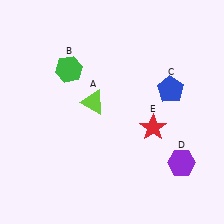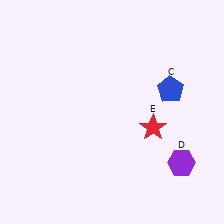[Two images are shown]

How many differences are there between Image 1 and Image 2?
There are 2 differences between the two images.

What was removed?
The green hexagon (B), the lime triangle (A) were removed in Image 2.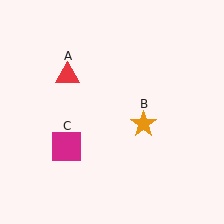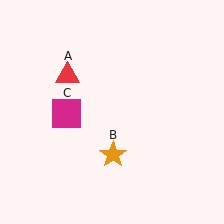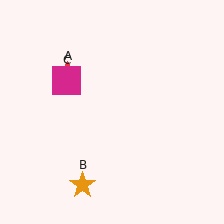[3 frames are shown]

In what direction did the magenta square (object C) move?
The magenta square (object C) moved up.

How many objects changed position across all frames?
2 objects changed position: orange star (object B), magenta square (object C).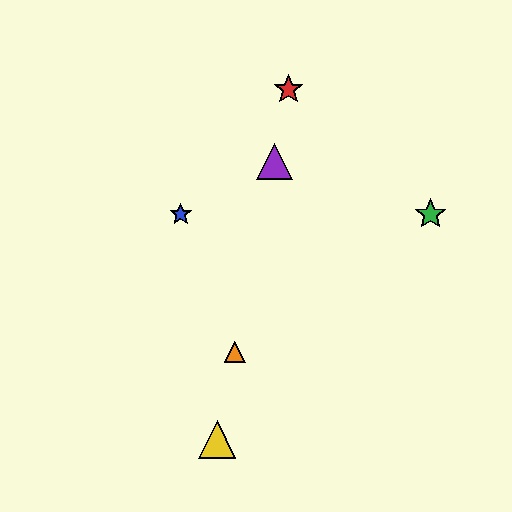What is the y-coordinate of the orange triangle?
The orange triangle is at y≈352.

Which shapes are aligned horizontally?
The blue star, the green star are aligned horizontally.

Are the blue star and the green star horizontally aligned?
Yes, both are at y≈214.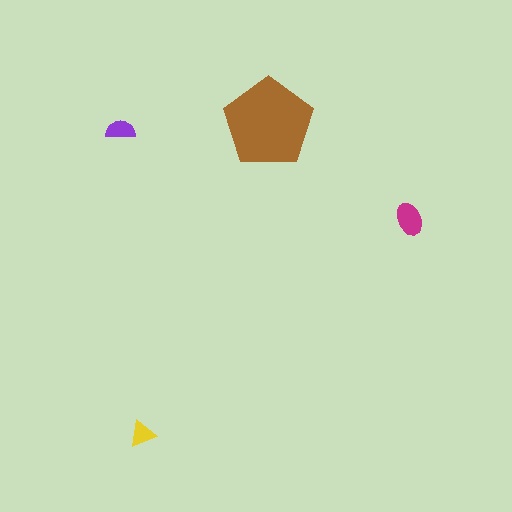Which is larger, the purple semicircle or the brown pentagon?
The brown pentagon.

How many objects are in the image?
There are 4 objects in the image.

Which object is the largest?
The brown pentagon.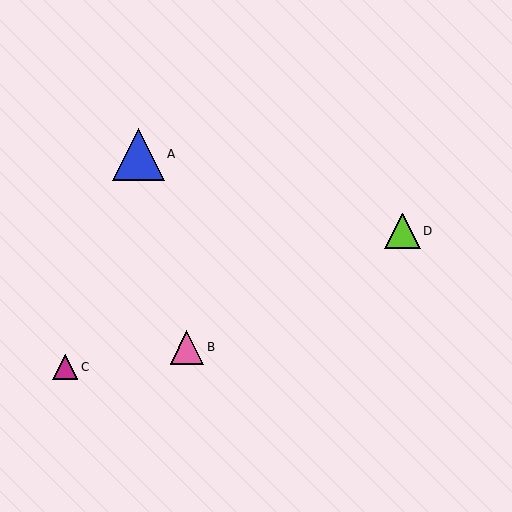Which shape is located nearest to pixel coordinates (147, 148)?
The blue triangle (labeled A) at (138, 154) is nearest to that location.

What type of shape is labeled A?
Shape A is a blue triangle.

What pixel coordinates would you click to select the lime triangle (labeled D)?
Click at (403, 231) to select the lime triangle D.